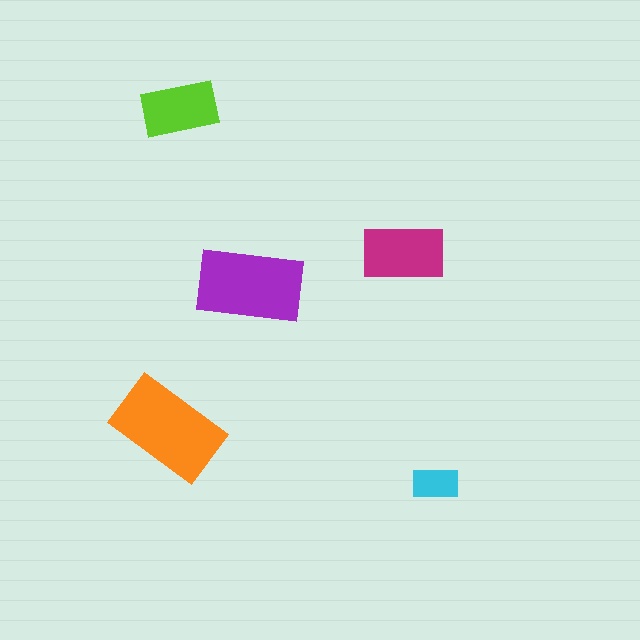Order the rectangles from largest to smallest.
the orange one, the purple one, the magenta one, the lime one, the cyan one.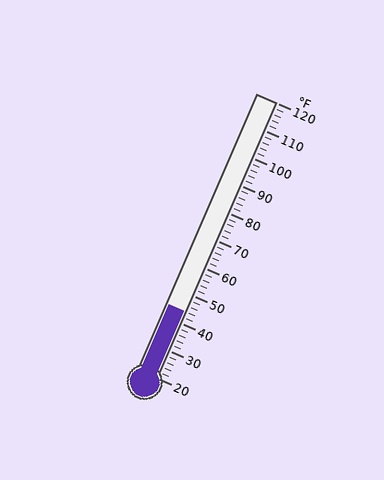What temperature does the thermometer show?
The thermometer shows approximately 44°F.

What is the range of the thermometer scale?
The thermometer scale ranges from 20°F to 120°F.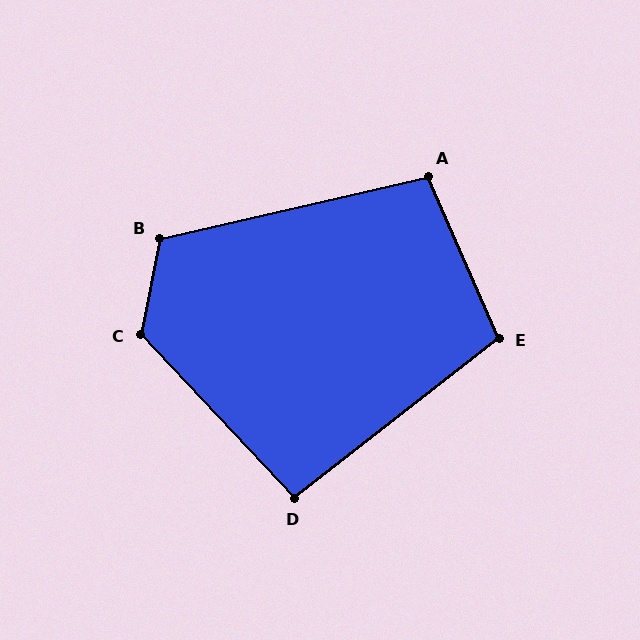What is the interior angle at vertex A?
Approximately 100 degrees (obtuse).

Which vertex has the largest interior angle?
C, at approximately 126 degrees.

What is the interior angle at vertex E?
Approximately 105 degrees (obtuse).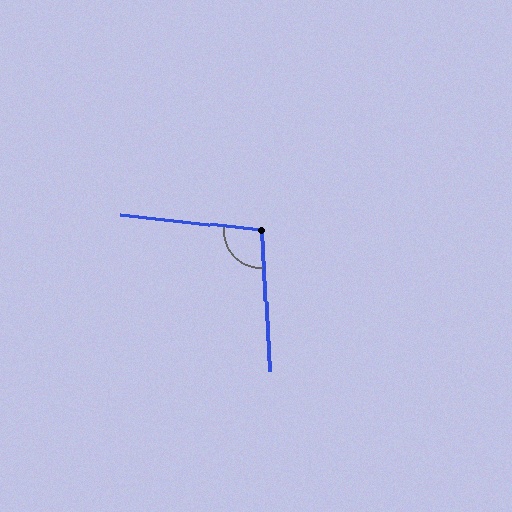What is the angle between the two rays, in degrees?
Approximately 100 degrees.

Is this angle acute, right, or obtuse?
It is obtuse.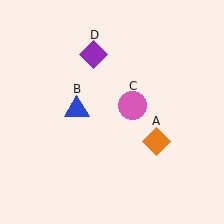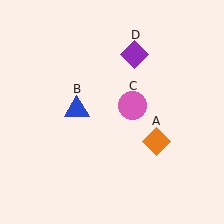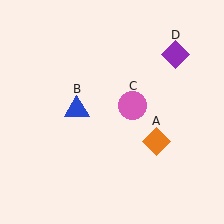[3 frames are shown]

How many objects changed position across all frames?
1 object changed position: purple diamond (object D).